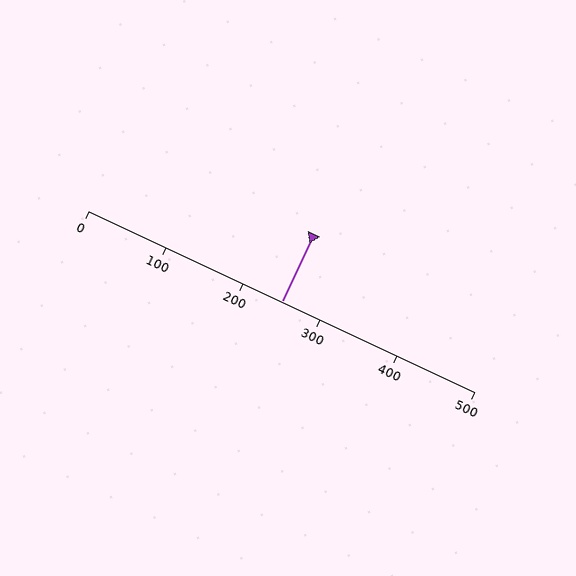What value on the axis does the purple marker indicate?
The marker indicates approximately 250.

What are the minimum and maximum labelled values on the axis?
The axis runs from 0 to 500.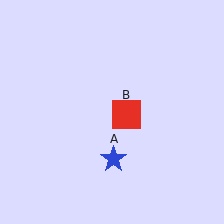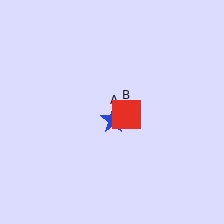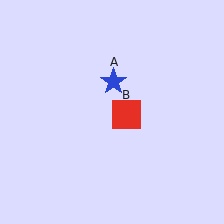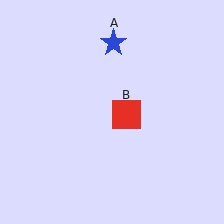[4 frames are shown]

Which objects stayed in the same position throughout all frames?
Red square (object B) remained stationary.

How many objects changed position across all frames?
1 object changed position: blue star (object A).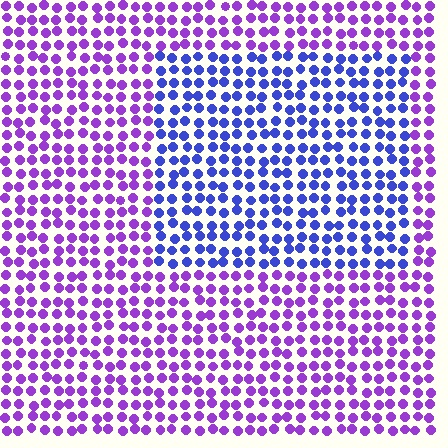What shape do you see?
I see a rectangle.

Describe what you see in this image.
The image is filled with small purple elements in a uniform arrangement. A rectangle-shaped region is visible where the elements are tinted to a slightly different hue, forming a subtle color boundary.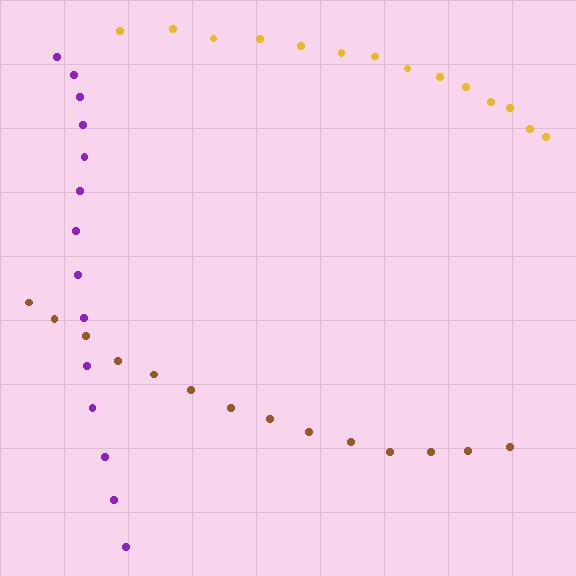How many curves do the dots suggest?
There are 3 distinct paths.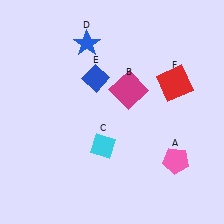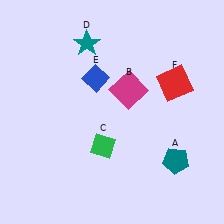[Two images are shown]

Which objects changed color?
A changed from pink to teal. C changed from cyan to green. D changed from blue to teal.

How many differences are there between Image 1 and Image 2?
There are 3 differences between the two images.